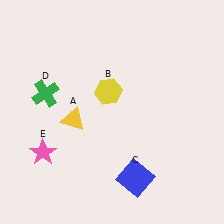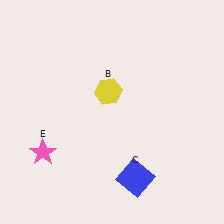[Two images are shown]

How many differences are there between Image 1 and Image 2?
There are 2 differences between the two images.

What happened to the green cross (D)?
The green cross (D) was removed in Image 2. It was in the top-left area of Image 1.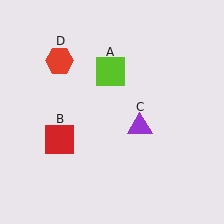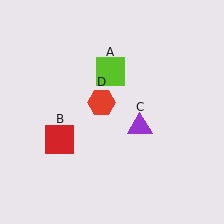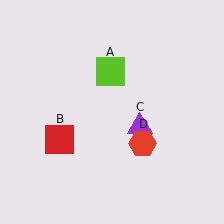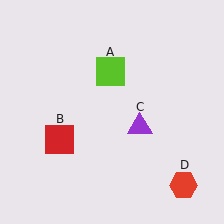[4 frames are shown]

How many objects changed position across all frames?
1 object changed position: red hexagon (object D).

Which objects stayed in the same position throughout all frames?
Lime square (object A) and red square (object B) and purple triangle (object C) remained stationary.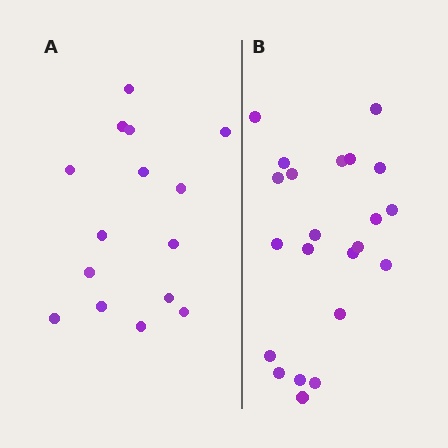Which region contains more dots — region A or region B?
Region B (the right region) has more dots.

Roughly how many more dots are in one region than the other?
Region B has roughly 8 or so more dots than region A.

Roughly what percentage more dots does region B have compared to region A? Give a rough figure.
About 45% more.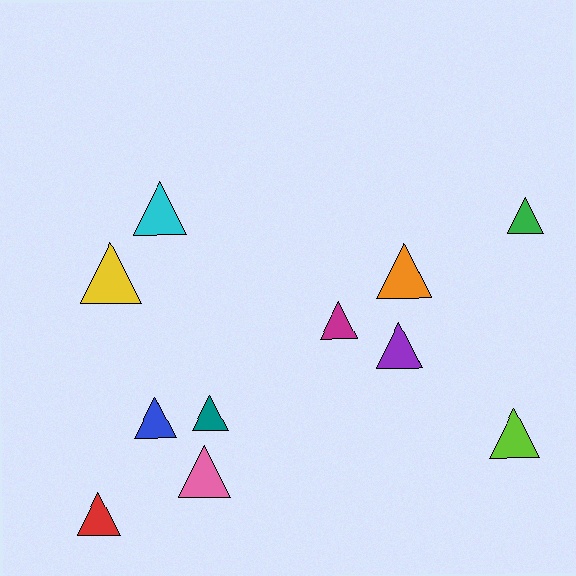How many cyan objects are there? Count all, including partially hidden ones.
There is 1 cyan object.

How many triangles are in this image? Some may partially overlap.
There are 11 triangles.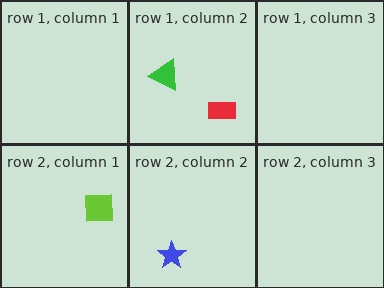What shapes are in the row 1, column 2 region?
The red rectangle, the green triangle.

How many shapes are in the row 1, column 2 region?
2.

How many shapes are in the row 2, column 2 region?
1.